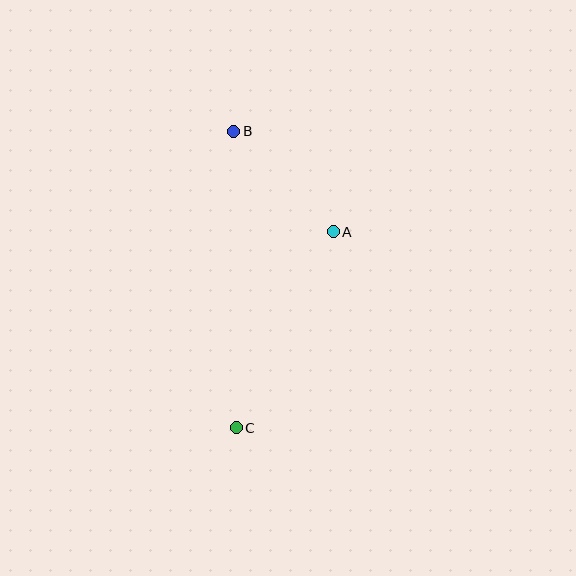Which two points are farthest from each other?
Points B and C are farthest from each other.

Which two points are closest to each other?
Points A and B are closest to each other.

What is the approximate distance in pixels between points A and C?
The distance between A and C is approximately 219 pixels.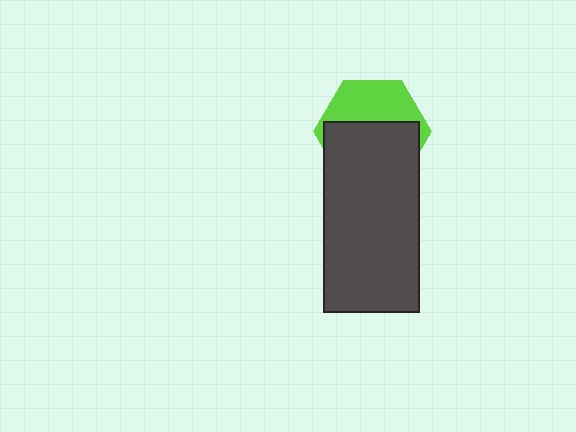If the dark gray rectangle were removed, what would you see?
You would see the complete lime hexagon.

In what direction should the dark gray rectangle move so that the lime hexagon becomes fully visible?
The dark gray rectangle should move down. That is the shortest direction to clear the overlap and leave the lime hexagon fully visible.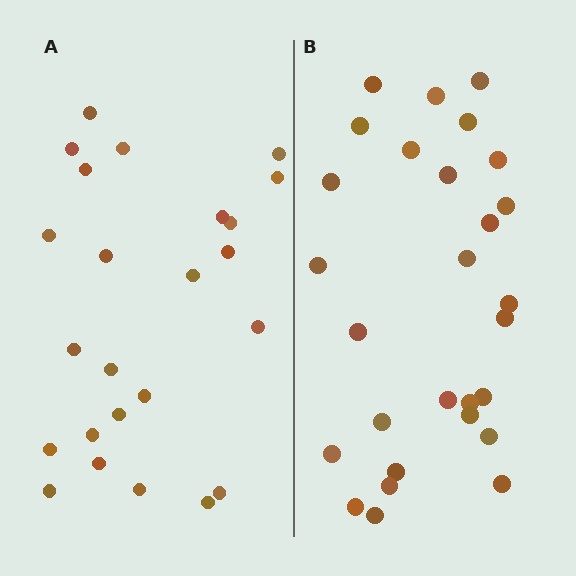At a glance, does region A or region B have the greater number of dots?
Region B (the right region) has more dots.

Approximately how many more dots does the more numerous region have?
Region B has about 4 more dots than region A.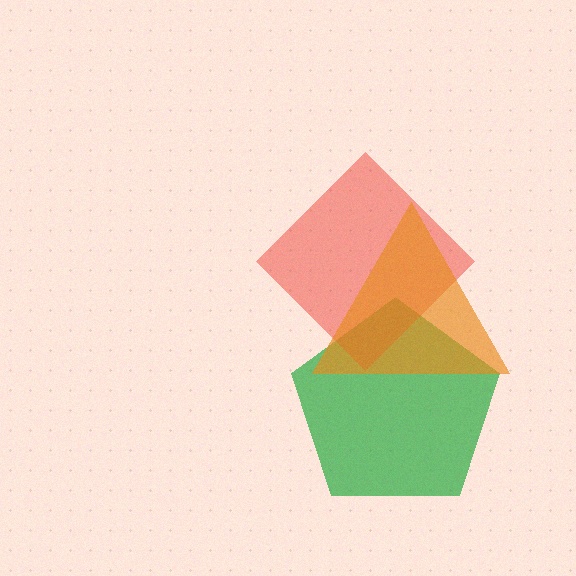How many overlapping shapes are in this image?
There are 3 overlapping shapes in the image.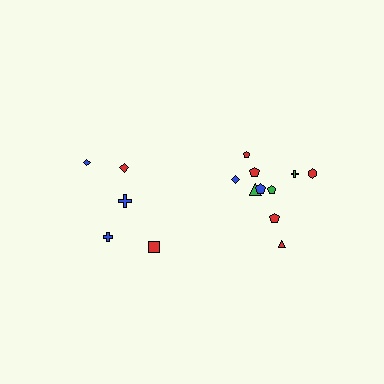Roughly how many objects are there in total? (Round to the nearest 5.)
Roughly 15 objects in total.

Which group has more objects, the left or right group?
The right group.